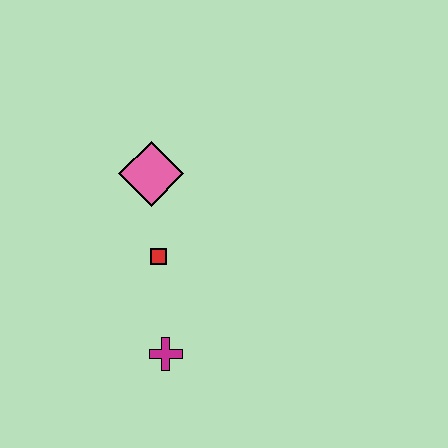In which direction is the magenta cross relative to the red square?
The magenta cross is below the red square.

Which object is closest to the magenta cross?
The red square is closest to the magenta cross.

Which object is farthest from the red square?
The magenta cross is farthest from the red square.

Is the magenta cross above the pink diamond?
No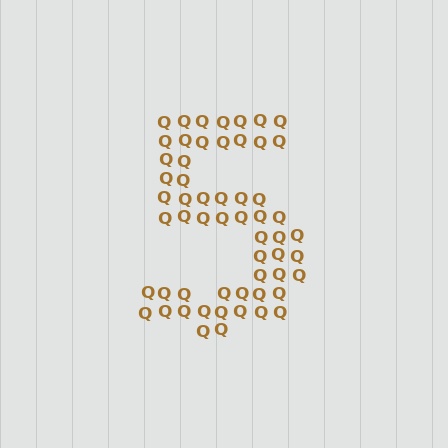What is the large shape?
The large shape is the digit 5.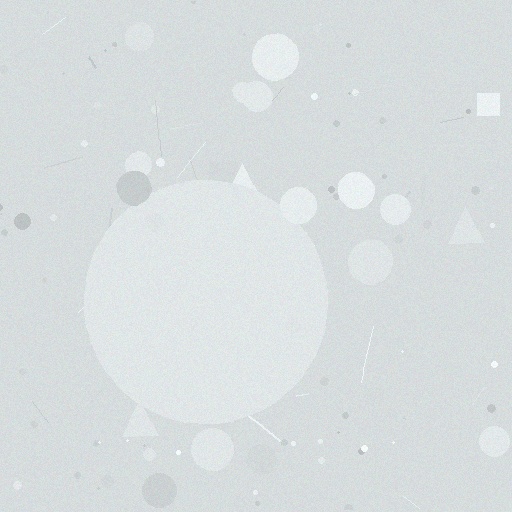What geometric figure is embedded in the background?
A circle is embedded in the background.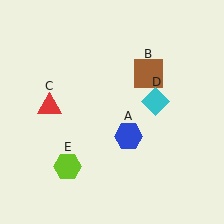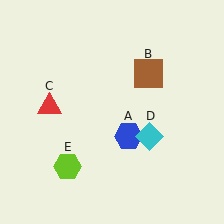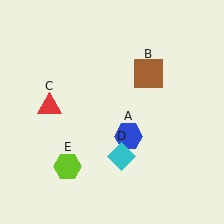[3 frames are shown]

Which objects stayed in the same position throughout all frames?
Blue hexagon (object A) and brown square (object B) and red triangle (object C) and lime hexagon (object E) remained stationary.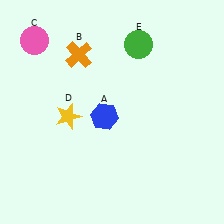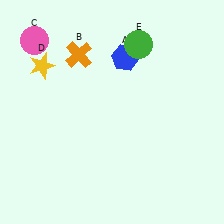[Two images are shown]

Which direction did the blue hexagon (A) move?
The blue hexagon (A) moved up.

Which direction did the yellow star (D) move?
The yellow star (D) moved up.